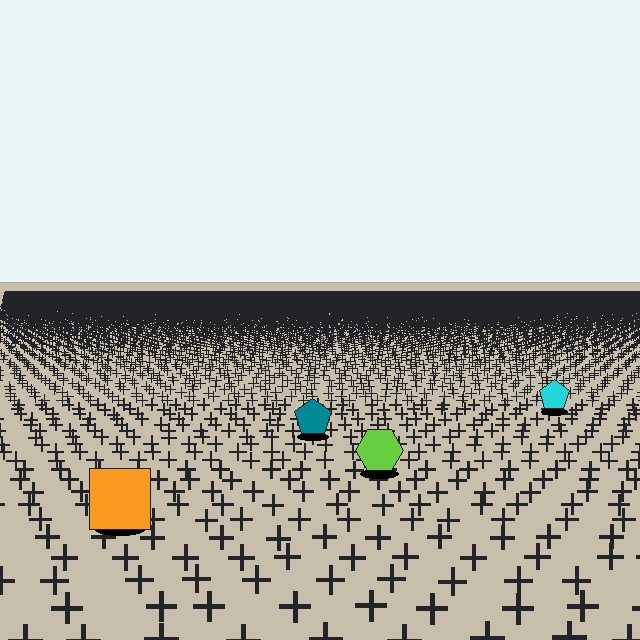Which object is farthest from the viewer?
The cyan pentagon is farthest from the viewer. It appears smaller and the ground texture around it is denser.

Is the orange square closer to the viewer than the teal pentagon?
Yes. The orange square is closer — you can tell from the texture gradient: the ground texture is coarser near it.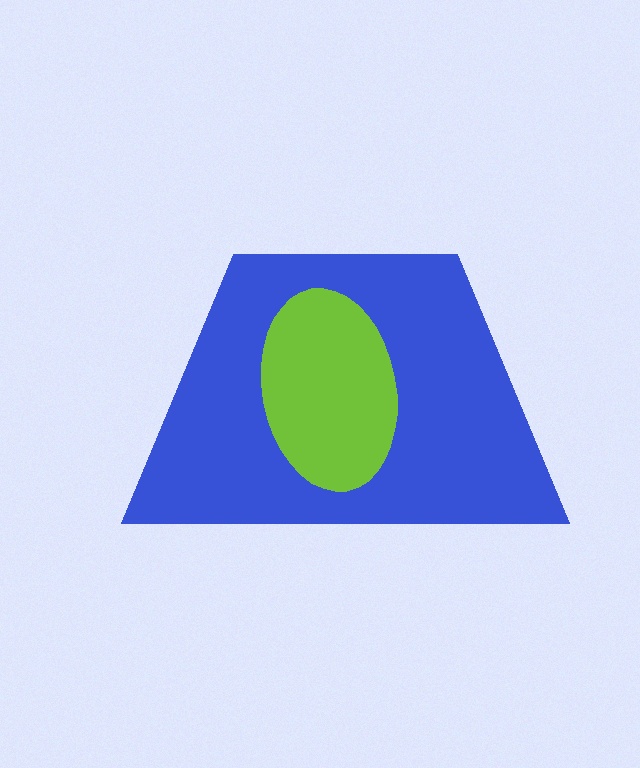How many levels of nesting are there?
2.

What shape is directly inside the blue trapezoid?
The lime ellipse.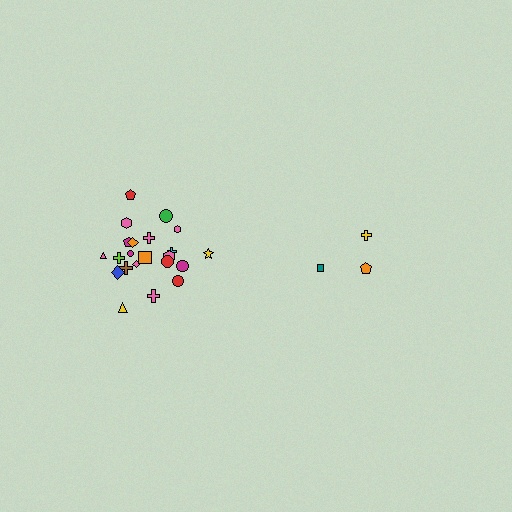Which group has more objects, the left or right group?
The left group.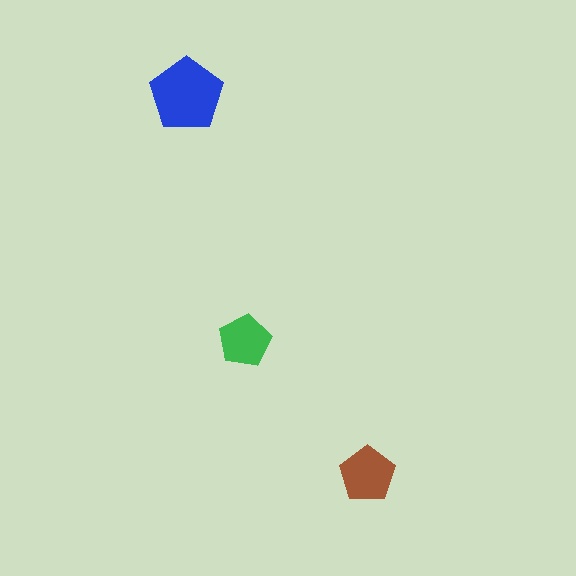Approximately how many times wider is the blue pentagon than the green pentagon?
About 1.5 times wider.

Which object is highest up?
The blue pentagon is topmost.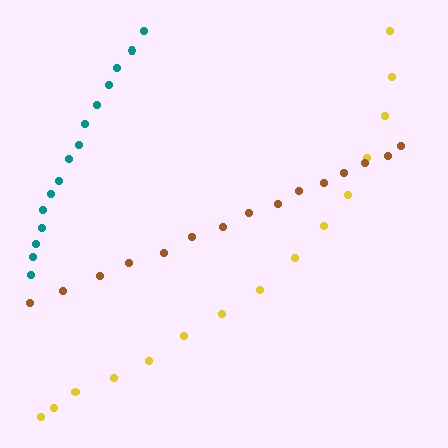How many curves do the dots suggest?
There are 3 distinct paths.